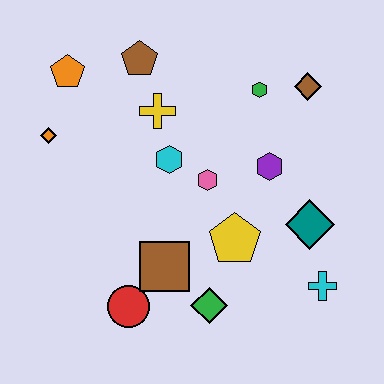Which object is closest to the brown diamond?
The green hexagon is closest to the brown diamond.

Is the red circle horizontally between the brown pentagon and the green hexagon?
No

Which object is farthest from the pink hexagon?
The orange pentagon is farthest from the pink hexagon.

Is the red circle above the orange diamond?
No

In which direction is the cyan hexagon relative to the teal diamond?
The cyan hexagon is to the left of the teal diamond.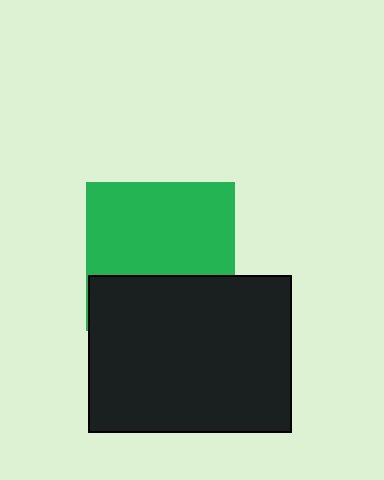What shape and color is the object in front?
The object in front is a black rectangle.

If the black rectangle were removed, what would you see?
You would see the complete green square.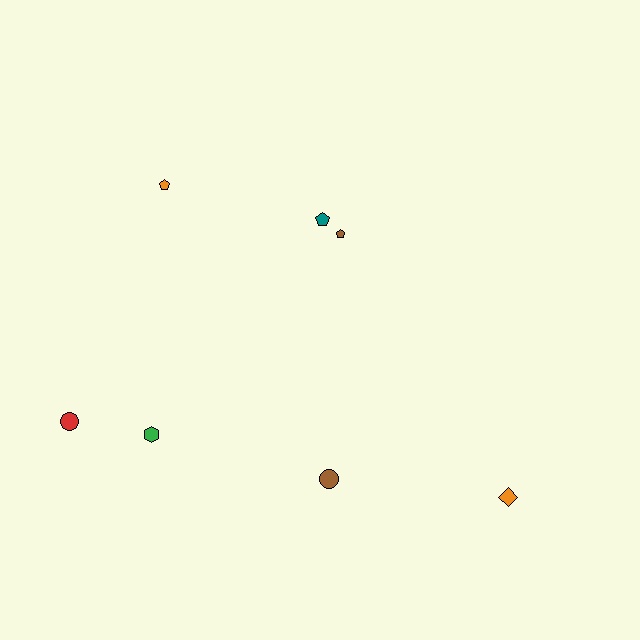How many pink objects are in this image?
There are no pink objects.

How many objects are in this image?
There are 7 objects.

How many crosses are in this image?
There are no crosses.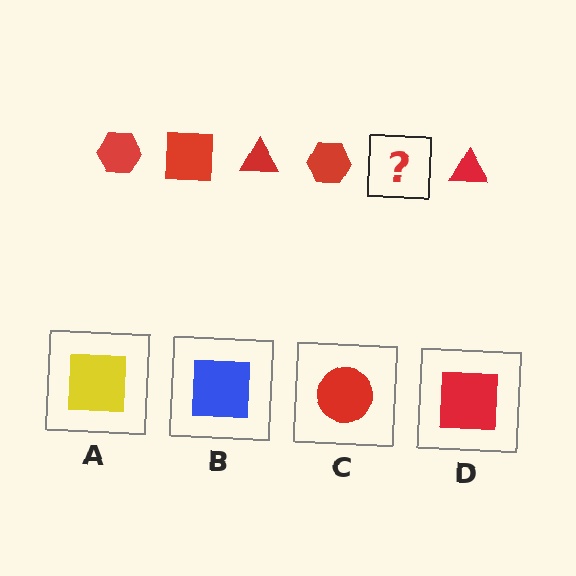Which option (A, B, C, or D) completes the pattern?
D.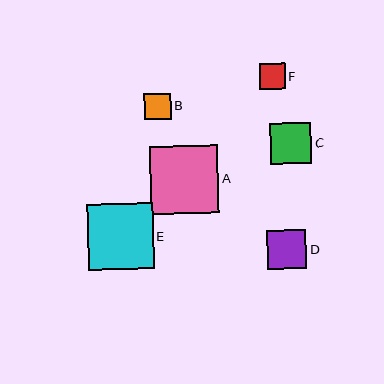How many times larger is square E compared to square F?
Square E is approximately 2.6 times the size of square F.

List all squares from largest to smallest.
From largest to smallest: A, E, C, D, B, F.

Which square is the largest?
Square A is the largest with a size of approximately 68 pixels.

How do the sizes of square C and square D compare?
Square C and square D are approximately the same size.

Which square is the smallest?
Square F is the smallest with a size of approximately 26 pixels.